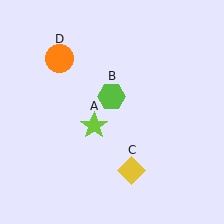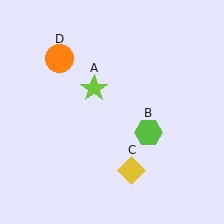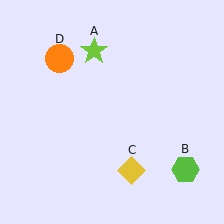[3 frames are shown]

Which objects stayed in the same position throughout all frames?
Yellow diamond (object C) and orange circle (object D) remained stationary.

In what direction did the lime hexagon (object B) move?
The lime hexagon (object B) moved down and to the right.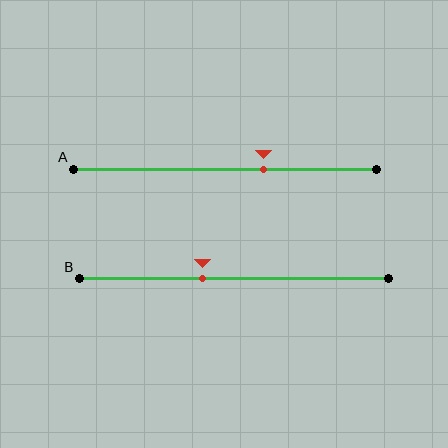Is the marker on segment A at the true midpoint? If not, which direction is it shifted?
No, the marker on segment A is shifted to the right by about 13% of the segment length.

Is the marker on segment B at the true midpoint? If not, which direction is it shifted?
No, the marker on segment B is shifted to the left by about 10% of the segment length.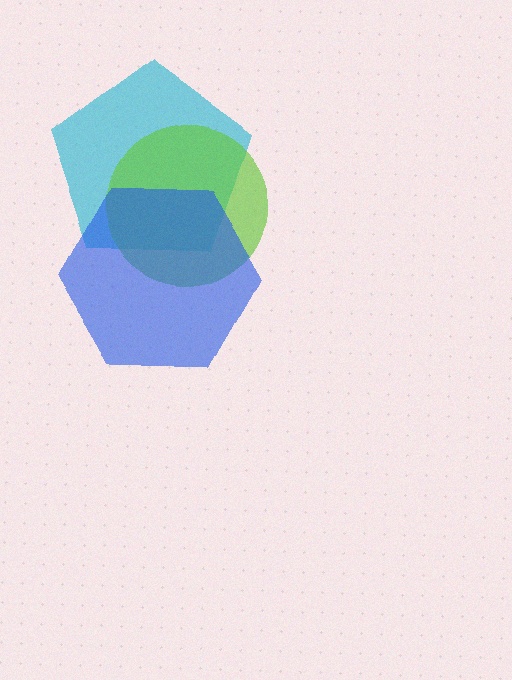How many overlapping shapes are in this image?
There are 3 overlapping shapes in the image.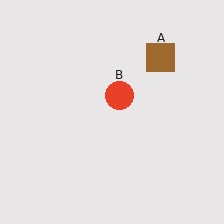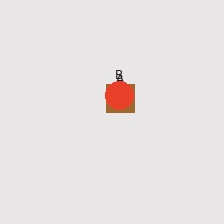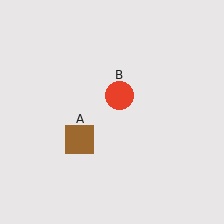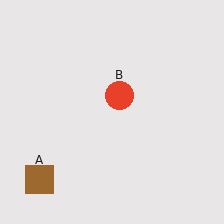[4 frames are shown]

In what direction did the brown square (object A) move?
The brown square (object A) moved down and to the left.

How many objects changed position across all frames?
1 object changed position: brown square (object A).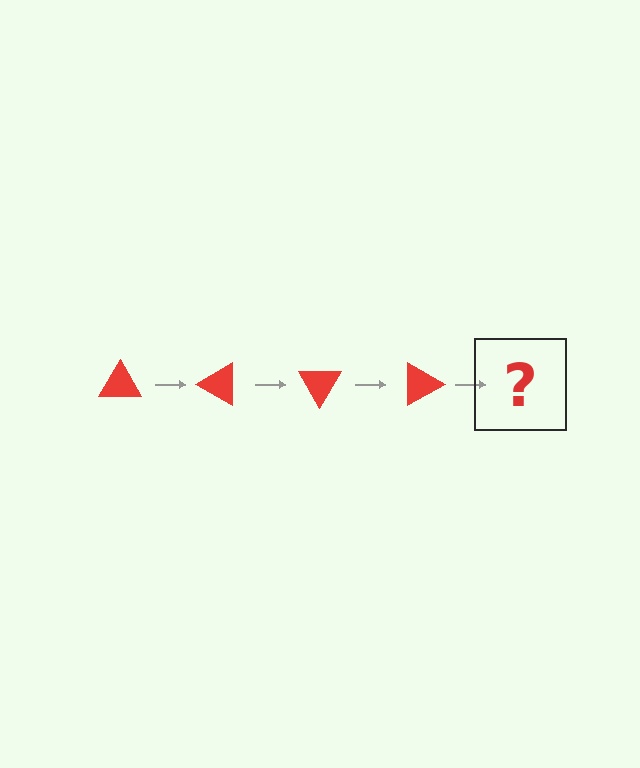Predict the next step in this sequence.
The next step is a red triangle rotated 120 degrees.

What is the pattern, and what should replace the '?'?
The pattern is that the triangle rotates 30 degrees each step. The '?' should be a red triangle rotated 120 degrees.